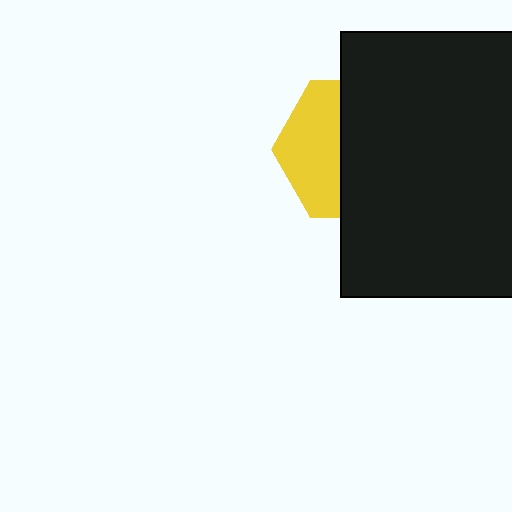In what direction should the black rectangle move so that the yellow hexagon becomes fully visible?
The black rectangle should move right. That is the shortest direction to clear the overlap and leave the yellow hexagon fully visible.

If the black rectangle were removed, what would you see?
You would see the complete yellow hexagon.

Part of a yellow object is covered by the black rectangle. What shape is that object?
It is a hexagon.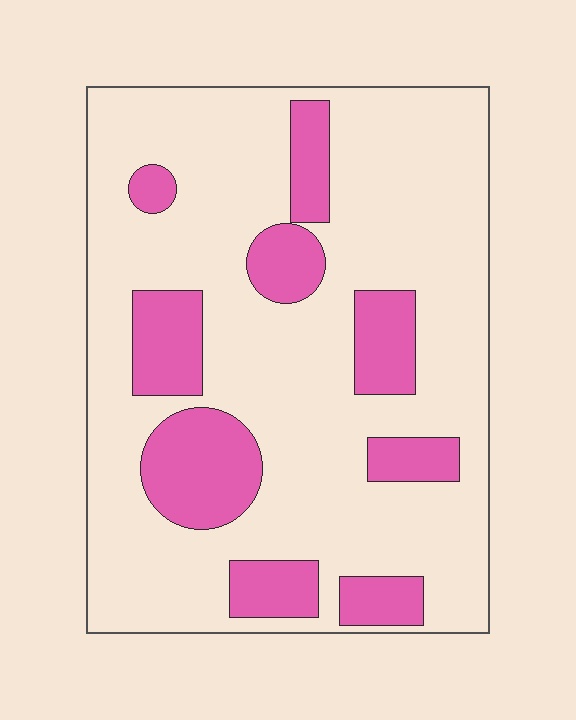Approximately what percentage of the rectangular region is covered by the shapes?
Approximately 25%.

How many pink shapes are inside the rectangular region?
9.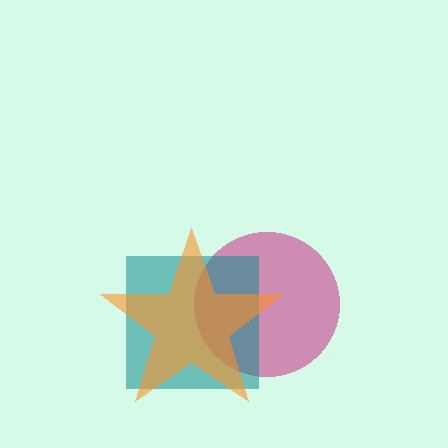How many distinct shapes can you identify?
There are 3 distinct shapes: a magenta circle, a teal square, an orange star.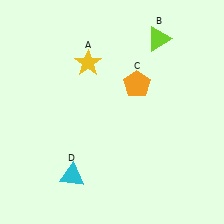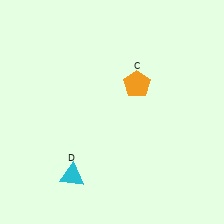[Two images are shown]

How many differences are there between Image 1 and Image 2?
There are 2 differences between the two images.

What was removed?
The yellow star (A), the lime triangle (B) were removed in Image 2.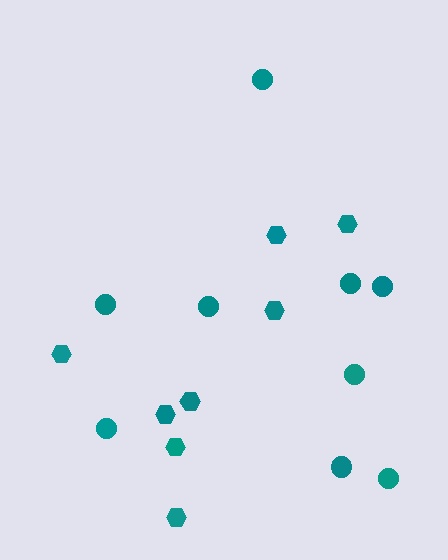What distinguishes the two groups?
There are 2 groups: one group of hexagons (8) and one group of circles (9).